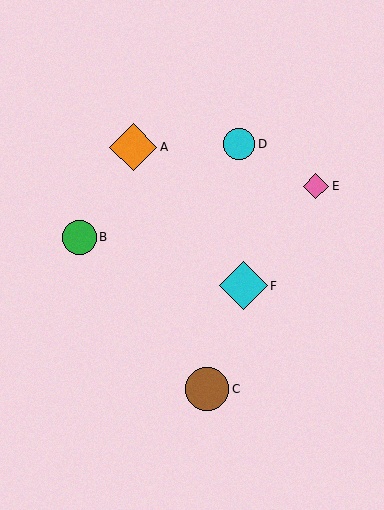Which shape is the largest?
The cyan diamond (labeled F) is the largest.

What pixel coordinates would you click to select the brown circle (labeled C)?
Click at (207, 389) to select the brown circle C.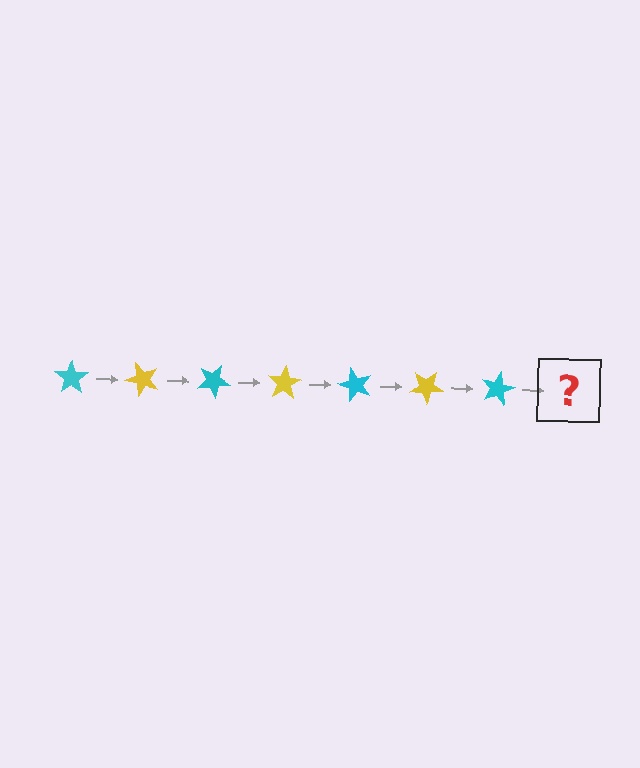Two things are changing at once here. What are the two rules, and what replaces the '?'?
The two rules are that it rotates 50 degrees each step and the color cycles through cyan and yellow. The '?' should be a yellow star, rotated 350 degrees from the start.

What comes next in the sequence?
The next element should be a yellow star, rotated 350 degrees from the start.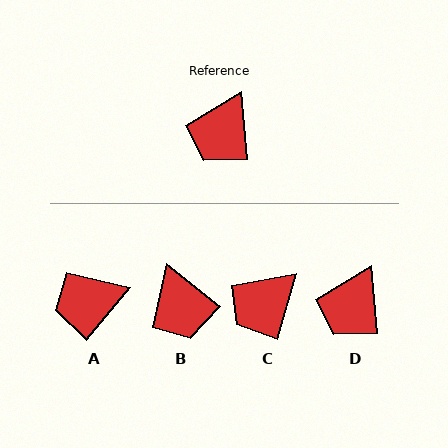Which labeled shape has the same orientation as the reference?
D.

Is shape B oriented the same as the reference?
No, it is off by about 46 degrees.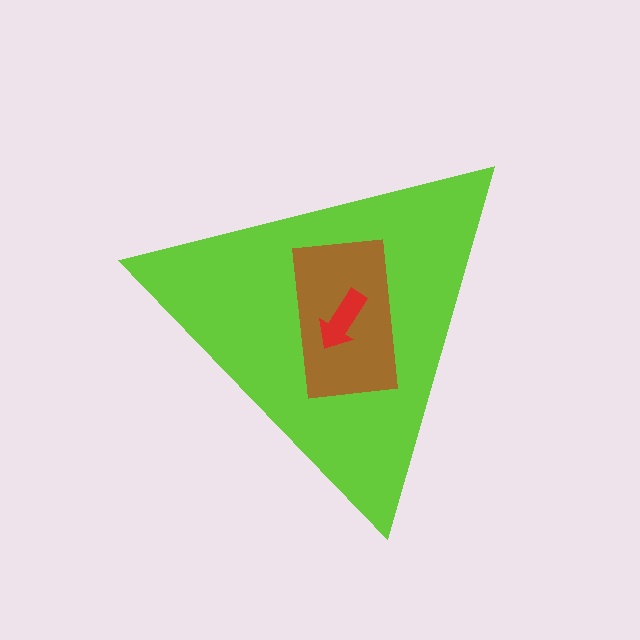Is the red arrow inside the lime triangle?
Yes.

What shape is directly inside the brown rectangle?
The red arrow.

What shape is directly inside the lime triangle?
The brown rectangle.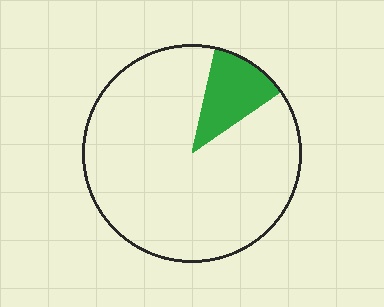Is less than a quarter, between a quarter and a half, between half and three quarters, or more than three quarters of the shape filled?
Less than a quarter.